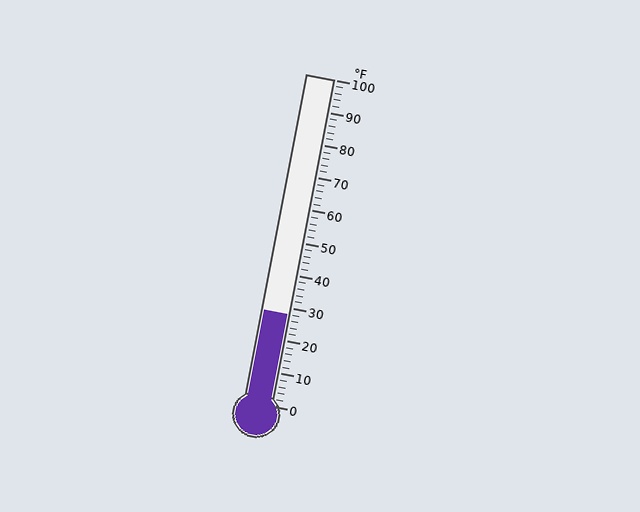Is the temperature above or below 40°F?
The temperature is below 40°F.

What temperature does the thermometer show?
The thermometer shows approximately 28°F.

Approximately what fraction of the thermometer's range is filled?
The thermometer is filled to approximately 30% of its range.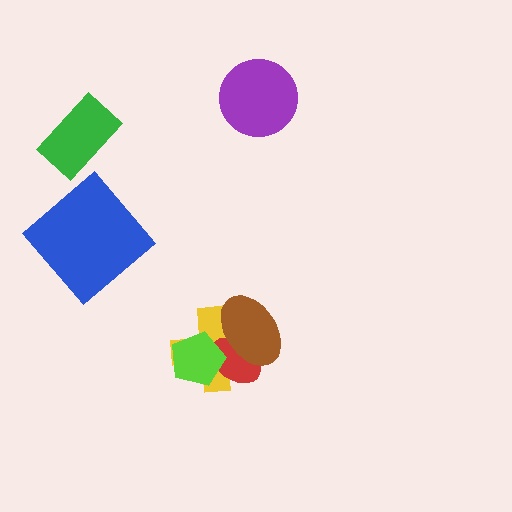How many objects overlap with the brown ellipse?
2 objects overlap with the brown ellipse.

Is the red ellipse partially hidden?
Yes, it is partially covered by another shape.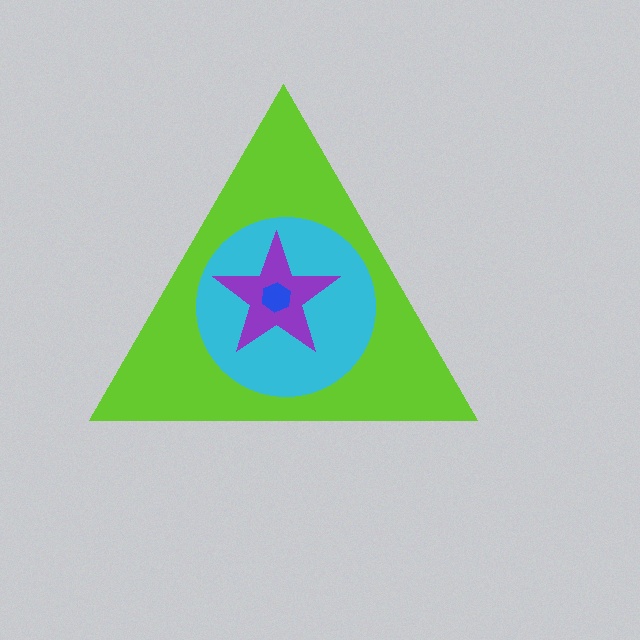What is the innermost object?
The blue hexagon.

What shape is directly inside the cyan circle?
The purple star.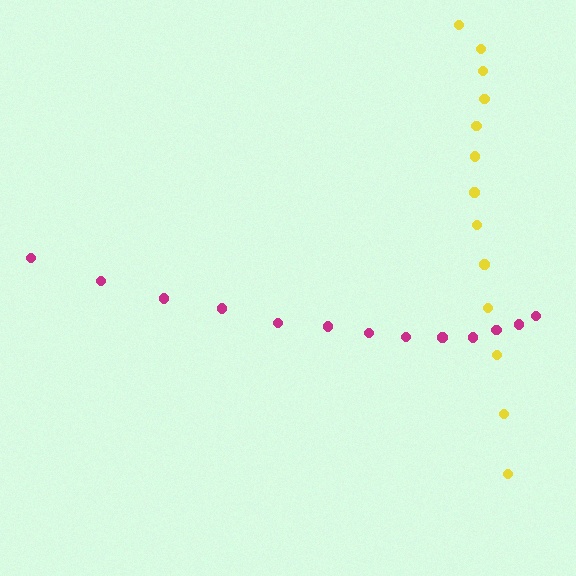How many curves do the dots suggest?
There are 2 distinct paths.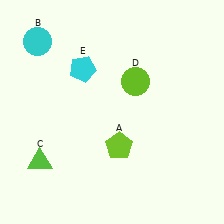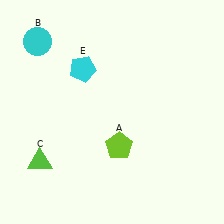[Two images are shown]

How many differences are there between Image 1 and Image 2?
There is 1 difference between the two images.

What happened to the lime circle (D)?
The lime circle (D) was removed in Image 2. It was in the top-right area of Image 1.